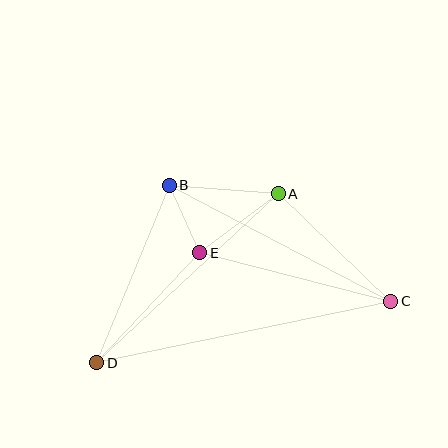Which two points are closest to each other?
Points B and E are closest to each other.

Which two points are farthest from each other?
Points C and D are farthest from each other.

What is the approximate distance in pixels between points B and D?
The distance between B and D is approximately 192 pixels.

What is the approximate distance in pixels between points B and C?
The distance between B and C is approximately 250 pixels.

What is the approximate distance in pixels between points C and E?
The distance between C and E is approximately 197 pixels.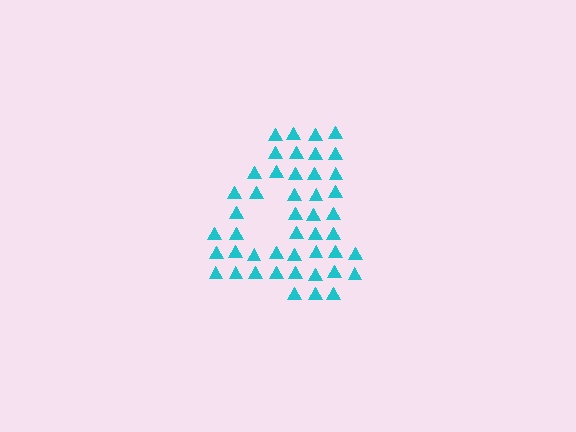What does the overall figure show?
The overall figure shows the digit 4.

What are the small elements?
The small elements are triangles.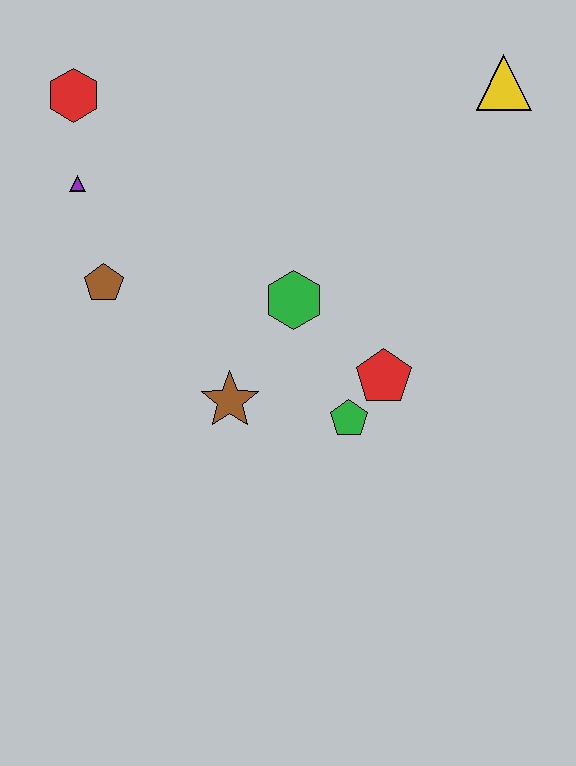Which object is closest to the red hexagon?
The purple triangle is closest to the red hexagon.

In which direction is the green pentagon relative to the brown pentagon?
The green pentagon is to the right of the brown pentagon.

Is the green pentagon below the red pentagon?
Yes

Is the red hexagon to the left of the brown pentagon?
Yes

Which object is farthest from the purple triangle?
The yellow triangle is farthest from the purple triangle.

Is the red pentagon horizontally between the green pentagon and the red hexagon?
No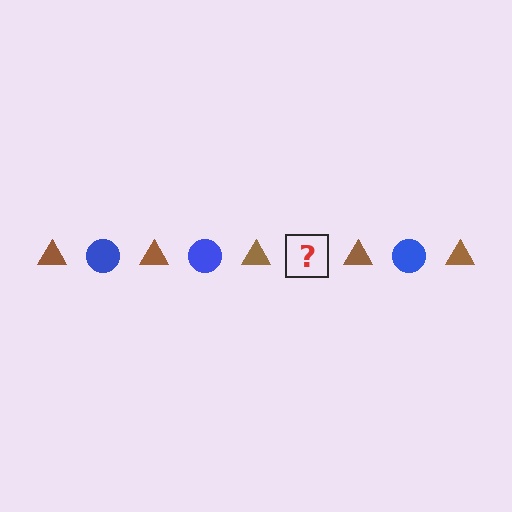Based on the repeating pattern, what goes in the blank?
The blank should be a blue circle.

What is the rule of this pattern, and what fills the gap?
The rule is that the pattern alternates between brown triangle and blue circle. The gap should be filled with a blue circle.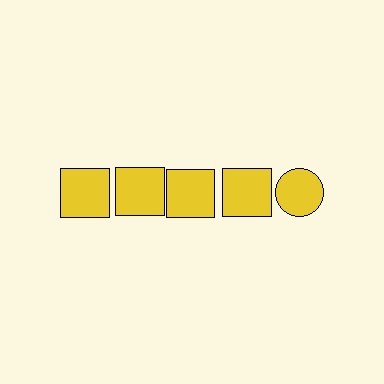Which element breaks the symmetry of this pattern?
The yellow circle in the top row, rightmost column breaks the symmetry. All other shapes are yellow squares.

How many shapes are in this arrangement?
There are 5 shapes arranged in a grid pattern.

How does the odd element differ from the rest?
It has a different shape: circle instead of square.